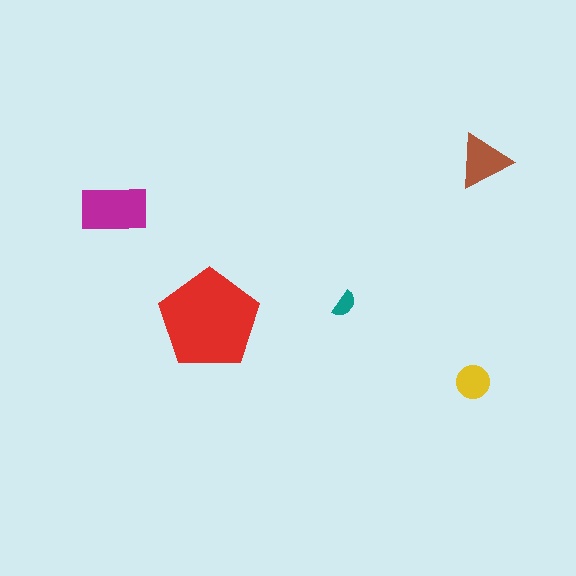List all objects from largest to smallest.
The red pentagon, the magenta rectangle, the brown triangle, the yellow circle, the teal semicircle.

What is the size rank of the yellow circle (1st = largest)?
4th.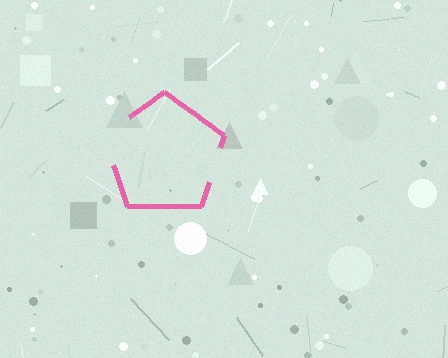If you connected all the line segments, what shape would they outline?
They would outline a pentagon.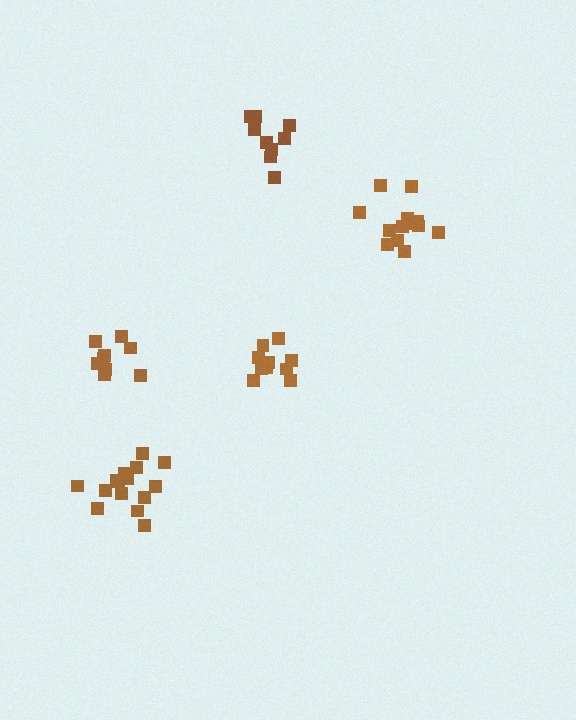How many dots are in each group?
Group 1: 15 dots, Group 2: 9 dots, Group 3: 10 dots, Group 4: 13 dots, Group 5: 9 dots (56 total).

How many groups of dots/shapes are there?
There are 5 groups.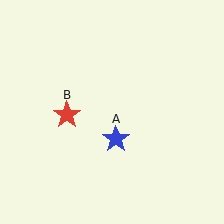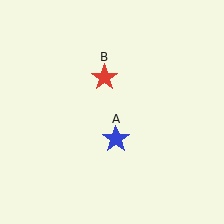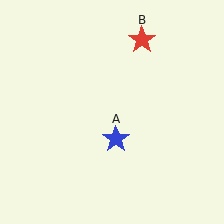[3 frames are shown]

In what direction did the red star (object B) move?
The red star (object B) moved up and to the right.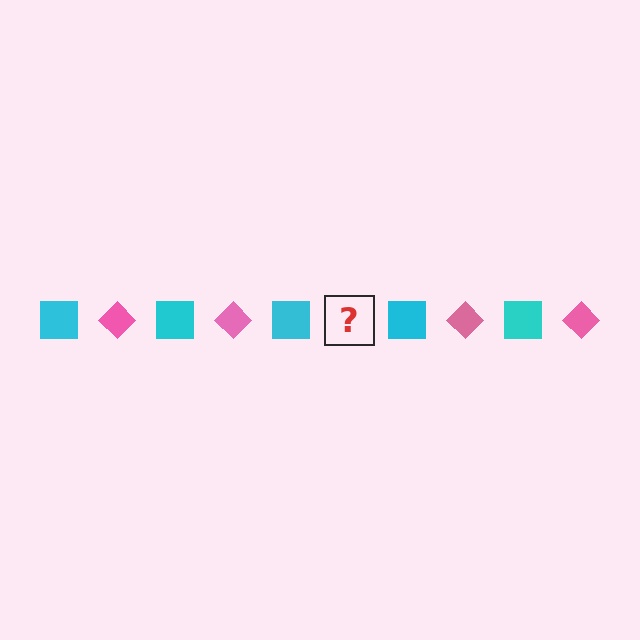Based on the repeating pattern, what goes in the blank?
The blank should be a pink diamond.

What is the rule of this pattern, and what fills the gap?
The rule is that the pattern alternates between cyan square and pink diamond. The gap should be filled with a pink diamond.